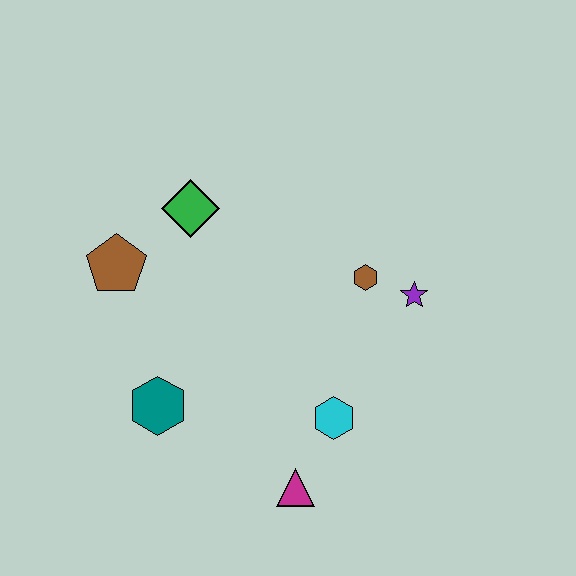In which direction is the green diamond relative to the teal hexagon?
The green diamond is above the teal hexagon.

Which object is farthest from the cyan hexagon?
The brown pentagon is farthest from the cyan hexagon.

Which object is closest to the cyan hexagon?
The magenta triangle is closest to the cyan hexagon.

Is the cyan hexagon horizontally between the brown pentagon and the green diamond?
No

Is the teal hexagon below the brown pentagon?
Yes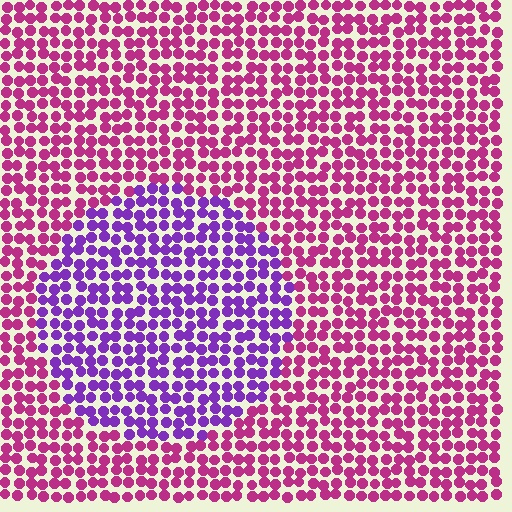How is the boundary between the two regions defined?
The boundary is defined purely by a slight shift in hue (about 47 degrees). Spacing, size, and orientation are identical on both sides.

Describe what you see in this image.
The image is filled with small magenta elements in a uniform arrangement. A circle-shaped region is visible where the elements are tinted to a slightly different hue, forming a subtle color boundary.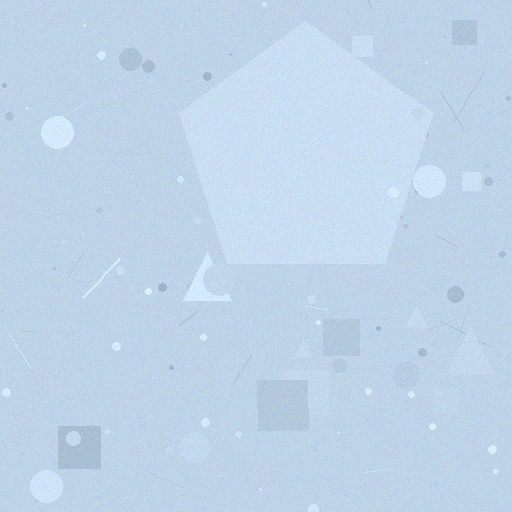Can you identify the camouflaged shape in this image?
The camouflaged shape is a pentagon.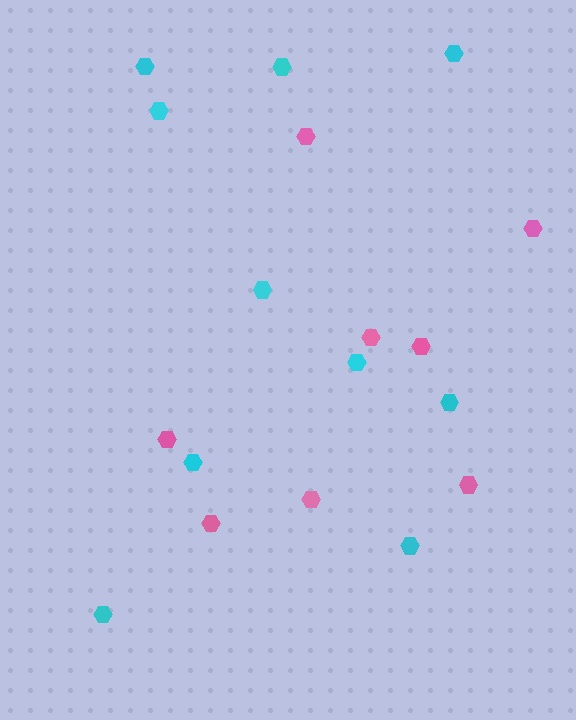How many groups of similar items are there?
There are 2 groups: one group of pink hexagons (8) and one group of cyan hexagons (10).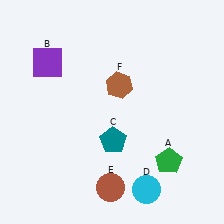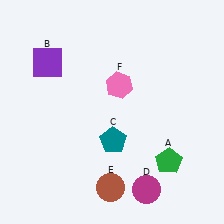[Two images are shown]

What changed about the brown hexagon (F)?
In Image 1, F is brown. In Image 2, it changed to pink.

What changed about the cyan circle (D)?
In Image 1, D is cyan. In Image 2, it changed to magenta.